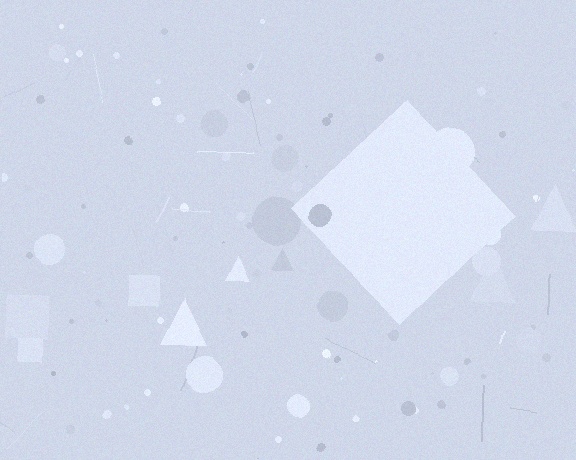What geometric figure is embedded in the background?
A diamond is embedded in the background.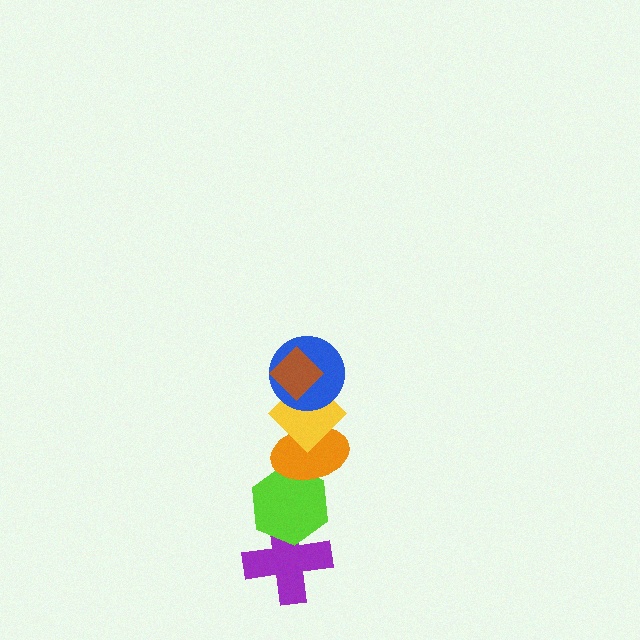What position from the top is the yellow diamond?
The yellow diamond is 3rd from the top.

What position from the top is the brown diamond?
The brown diamond is 1st from the top.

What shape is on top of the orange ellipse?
The yellow diamond is on top of the orange ellipse.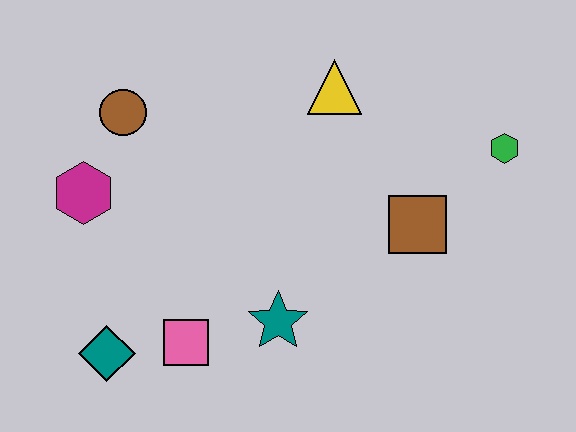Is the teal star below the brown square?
Yes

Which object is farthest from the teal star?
The green hexagon is farthest from the teal star.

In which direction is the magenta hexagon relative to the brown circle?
The magenta hexagon is below the brown circle.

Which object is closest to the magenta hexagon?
The brown circle is closest to the magenta hexagon.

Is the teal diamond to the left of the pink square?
Yes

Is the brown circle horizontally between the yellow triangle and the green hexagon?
No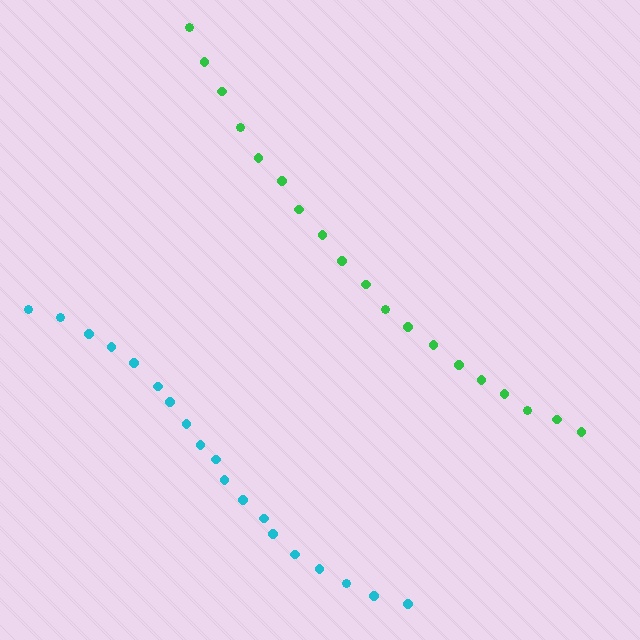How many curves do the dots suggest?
There are 2 distinct paths.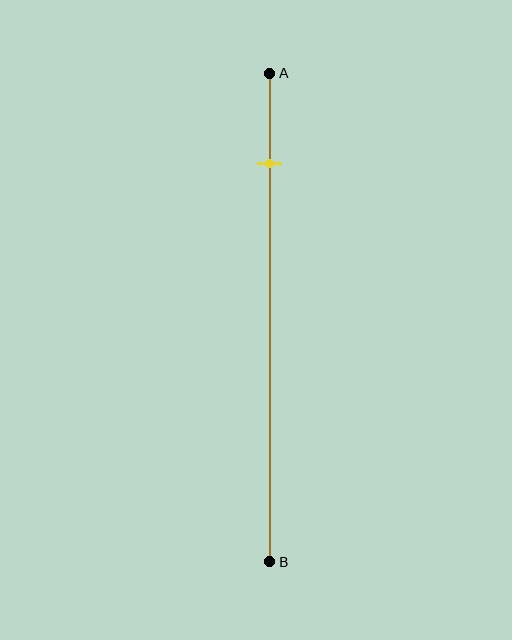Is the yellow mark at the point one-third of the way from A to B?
No, the mark is at about 20% from A, not at the 33% one-third point.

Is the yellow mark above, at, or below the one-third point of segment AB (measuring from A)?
The yellow mark is above the one-third point of segment AB.